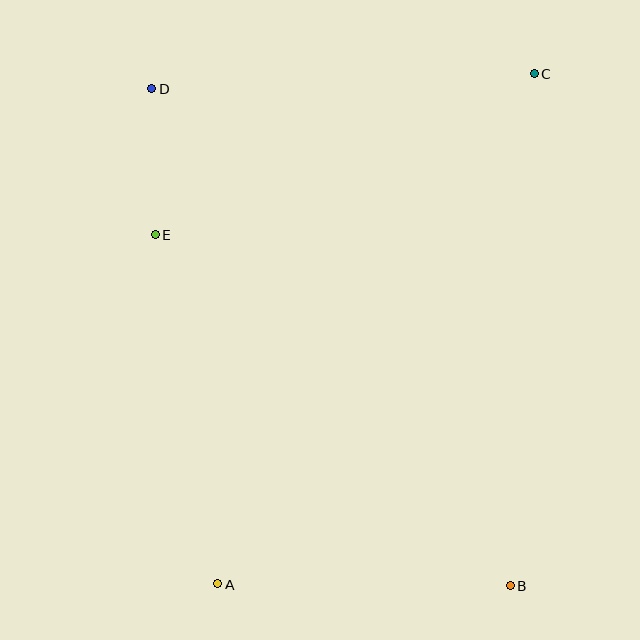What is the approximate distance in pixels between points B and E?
The distance between B and E is approximately 498 pixels.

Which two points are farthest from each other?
Points B and D are farthest from each other.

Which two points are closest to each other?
Points D and E are closest to each other.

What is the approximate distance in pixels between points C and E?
The distance between C and E is approximately 411 pixels.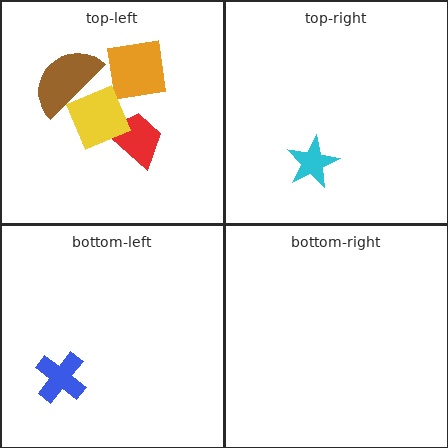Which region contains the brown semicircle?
The top-left region.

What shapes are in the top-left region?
The orange square, the red trapezoid, the yellow square, the brown semicircle.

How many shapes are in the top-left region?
4.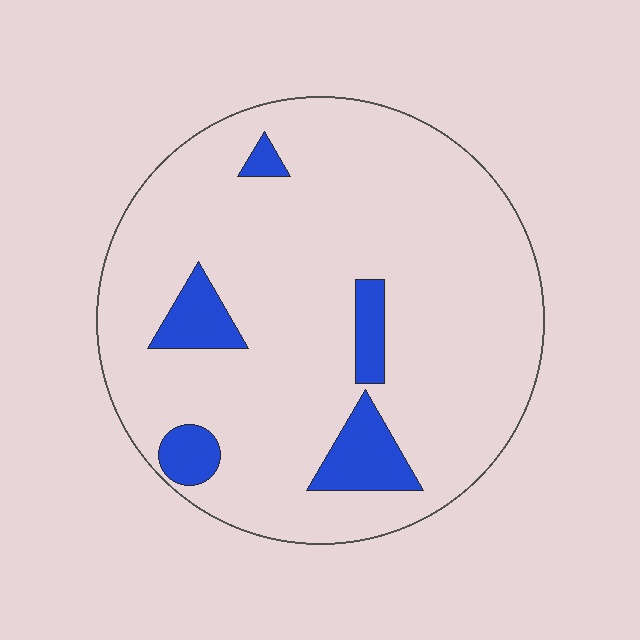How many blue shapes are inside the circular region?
5.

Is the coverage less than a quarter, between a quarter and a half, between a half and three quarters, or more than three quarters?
Less than a quarter.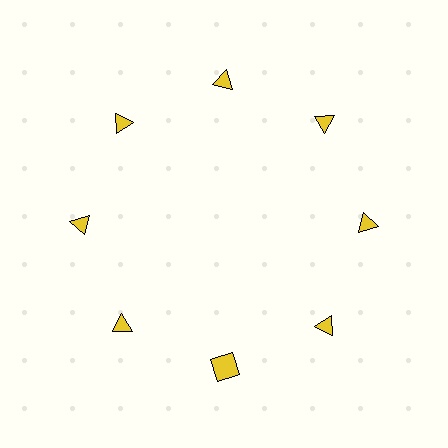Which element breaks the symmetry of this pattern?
The yellow square at roughly the 6 o'clock position breaks the symmetry. All other shapes are yellow triangles.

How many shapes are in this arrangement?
There are 8 shapes arranged in a ring pattern.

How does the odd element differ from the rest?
It has a different shape: square instead of triangle.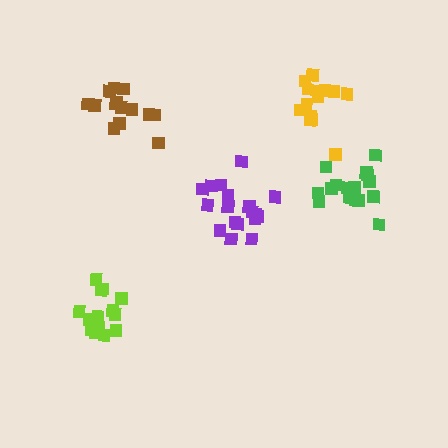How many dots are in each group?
Group 1: 18 dots, Group 2: 16 dots, Group 3: 14 dots, Group 4: 18 dots, Group 5: 15 dots (81 total).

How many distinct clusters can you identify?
There are 5 distinct clusters.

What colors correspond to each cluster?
The clusters are colored: purple, green, brown, lime, yellow.